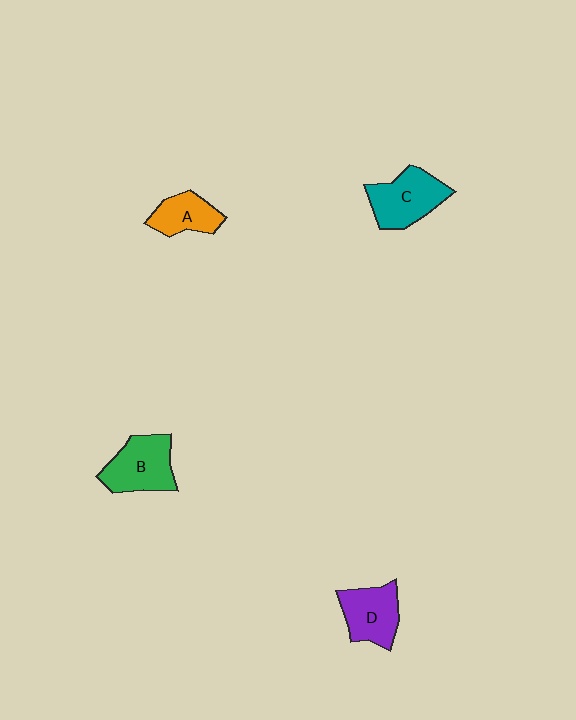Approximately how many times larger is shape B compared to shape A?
Approximately 1.4 times.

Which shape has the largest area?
Shape B (green).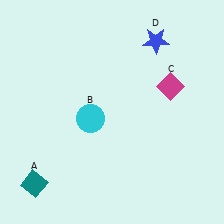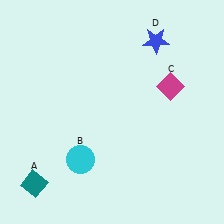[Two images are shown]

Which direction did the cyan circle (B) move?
The cyan circle (B) moved down.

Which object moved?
The cyan circle (B) moved down.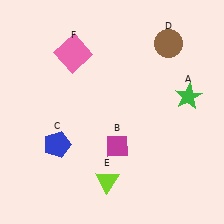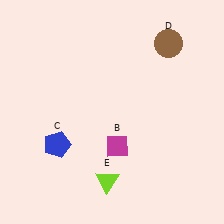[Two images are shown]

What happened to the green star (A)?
The green star (A) was removed in Image 2. It was in the top-right area of Image 1.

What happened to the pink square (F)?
The pink square (F) was removed in Image 2. It was in the top-left area of Image 1.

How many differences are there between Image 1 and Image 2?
There are 2 differences between the two images.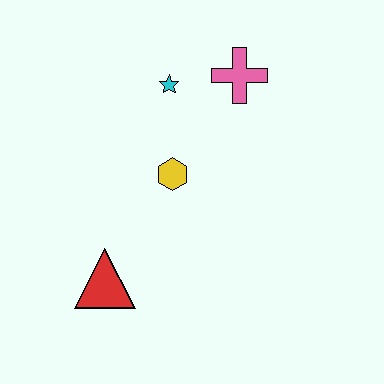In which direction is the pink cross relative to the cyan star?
The pink cross is to the right of the cyan star.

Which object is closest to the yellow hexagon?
The cyan star is closest to the yellow hexagon.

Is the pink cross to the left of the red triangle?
No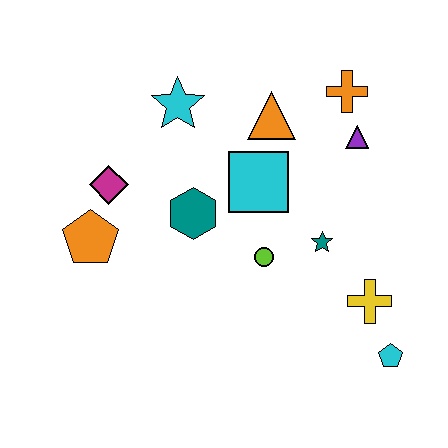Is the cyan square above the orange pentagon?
Yes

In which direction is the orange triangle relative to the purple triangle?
The orange triangle is to the left of the purple triangle.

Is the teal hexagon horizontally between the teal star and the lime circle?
No